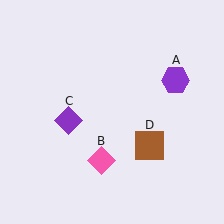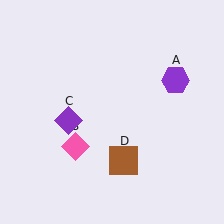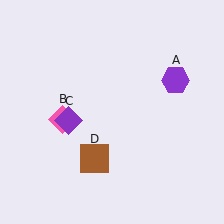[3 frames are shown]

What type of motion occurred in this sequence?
The pink diamond (object B), brown square (object D) rotated clockwise around the center of the scene.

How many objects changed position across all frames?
2 objects changed position: pink diamond (object B), brown square (object D).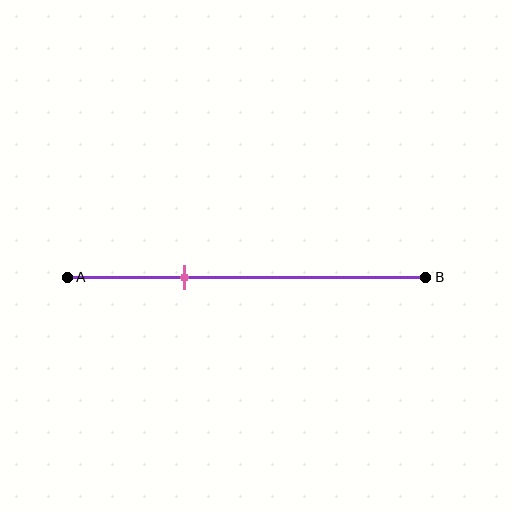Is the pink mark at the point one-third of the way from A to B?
Yes, the mark is approximately at the one-third point.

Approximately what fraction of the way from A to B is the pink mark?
The pink mark is approximately 35% of the way from A to B.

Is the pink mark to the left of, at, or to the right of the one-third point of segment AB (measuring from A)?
The pink mark is approximately at the one-third point of segment AB.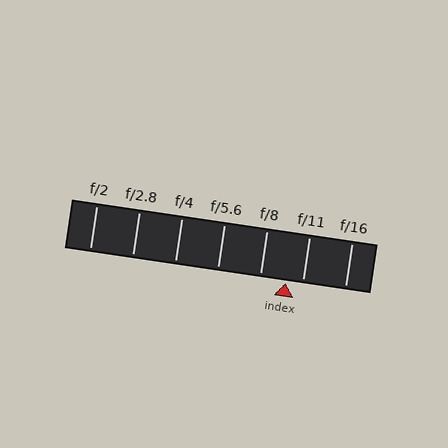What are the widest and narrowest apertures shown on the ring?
The widest aperture shown is f/2 and the narrowest is f/16.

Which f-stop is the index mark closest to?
The index mark is closest to f/11.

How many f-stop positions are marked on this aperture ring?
There are 7 f-stop positions marked.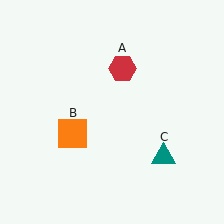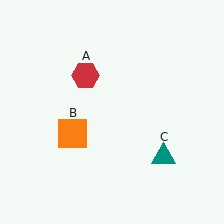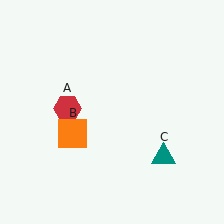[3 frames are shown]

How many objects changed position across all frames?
1 object changed position: red hexagon (object A).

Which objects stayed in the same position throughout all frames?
Orange square (object B) and teal triangle (object C) remained stationary.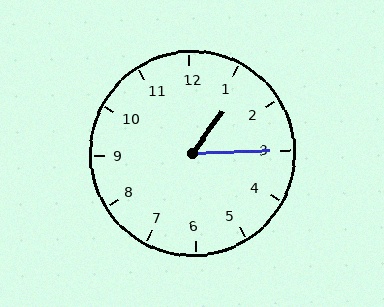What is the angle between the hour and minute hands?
Approximately 52 degrees.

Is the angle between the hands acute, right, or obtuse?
It is acute.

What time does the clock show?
1:15.